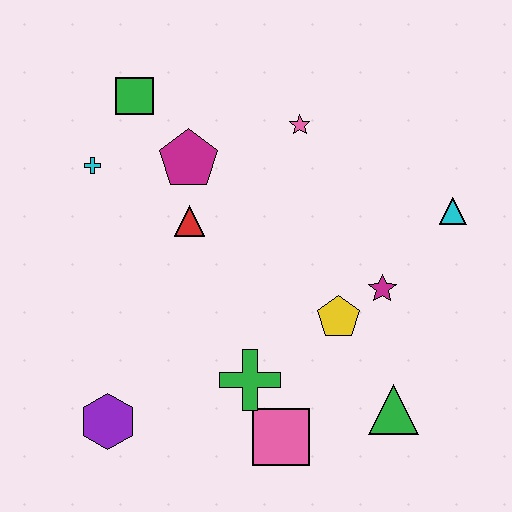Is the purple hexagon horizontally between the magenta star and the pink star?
No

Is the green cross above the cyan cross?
No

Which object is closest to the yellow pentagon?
The magenta star is closest to the yellow pentagon.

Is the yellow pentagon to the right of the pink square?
Yes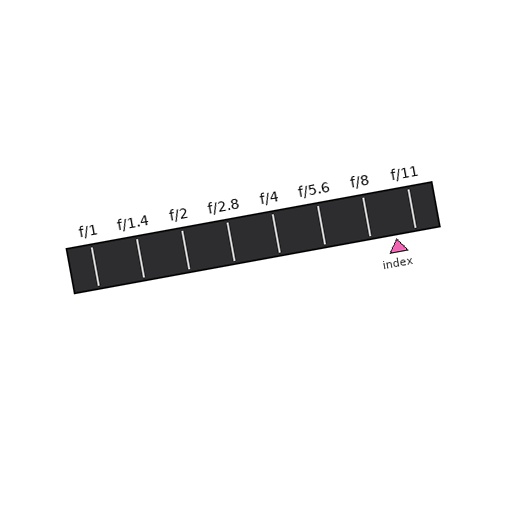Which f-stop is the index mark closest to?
The index mark is closest to f/11.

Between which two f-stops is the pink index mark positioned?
The index mark is between f/8 and f/11.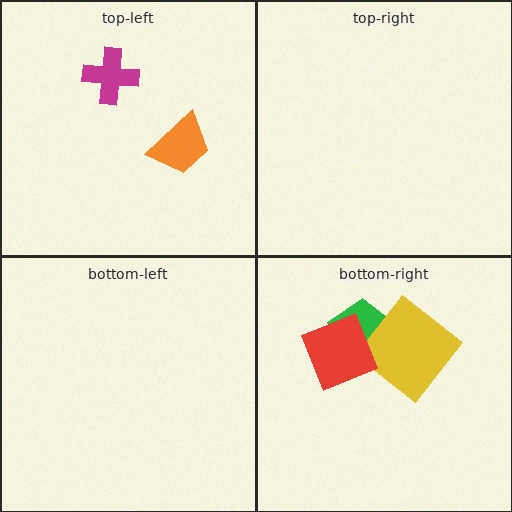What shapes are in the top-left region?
The orange trapezoid, the magenta cross.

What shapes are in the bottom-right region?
The green pentagon, the yellow diamond, the red diamond.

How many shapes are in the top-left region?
2.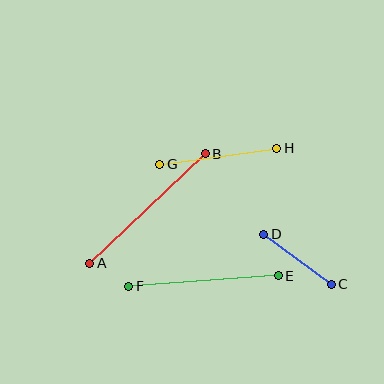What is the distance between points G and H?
The distance is approximately 118 pixels.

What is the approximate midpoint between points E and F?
The midpoint is at approximately (203, 281) pixels.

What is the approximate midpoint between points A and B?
The midpoint is at approximately (148, 208) pixels.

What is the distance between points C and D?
The distance is approximately 84 pixels.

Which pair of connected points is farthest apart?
Points A and B are farthest apart.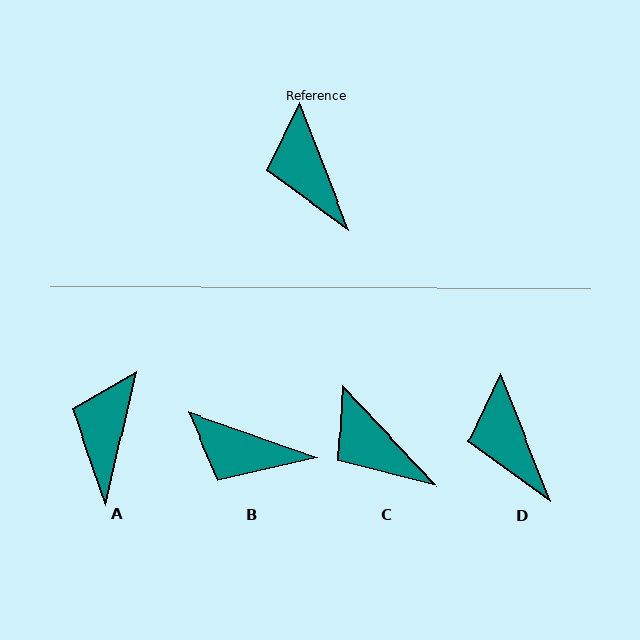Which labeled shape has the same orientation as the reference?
D.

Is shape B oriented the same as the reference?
No, it is off by about 49 degrees.